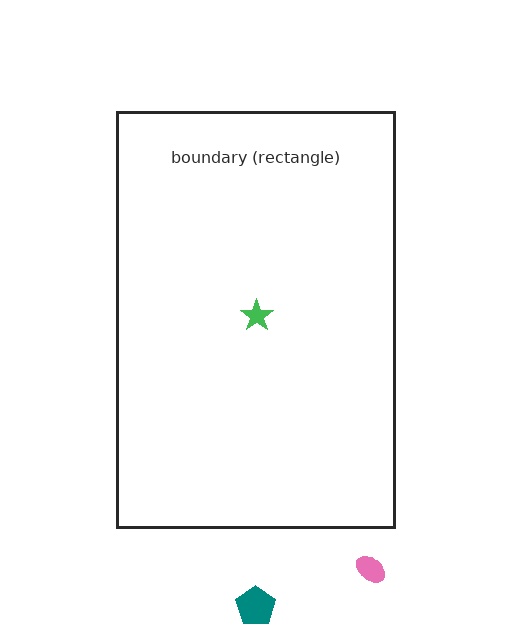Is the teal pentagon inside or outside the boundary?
Outside.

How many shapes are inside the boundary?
1 inside, 2 outside.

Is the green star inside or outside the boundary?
Inside.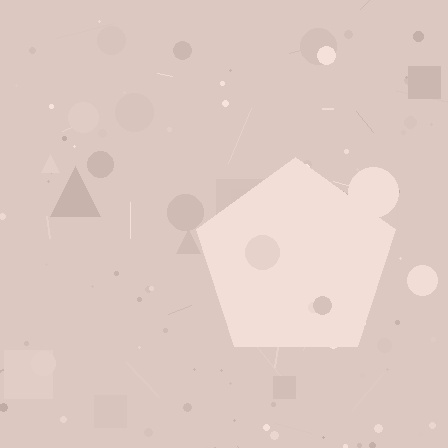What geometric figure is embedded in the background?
A pentagon is embedded in the background.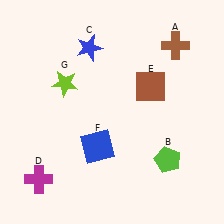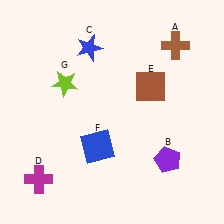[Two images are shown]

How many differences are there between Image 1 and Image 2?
There is 1 difference between the two images.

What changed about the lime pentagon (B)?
In Image 1, B is lime. In Image 2, it changed to purple.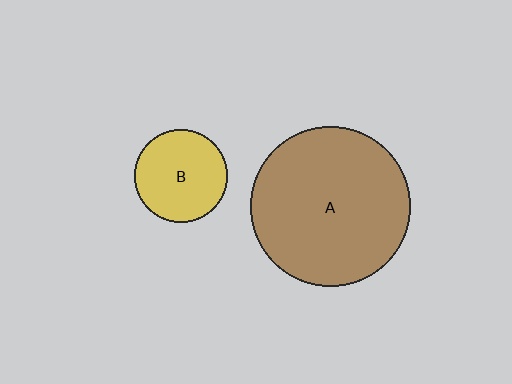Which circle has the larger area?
Circle A (brown).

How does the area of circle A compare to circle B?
Approximately 3.0 times.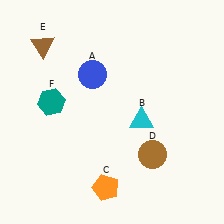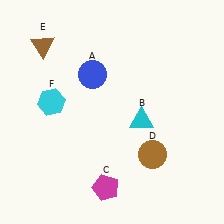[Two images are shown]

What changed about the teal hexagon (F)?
In Image 1, F is teal. In Image 2, it changed to cyan.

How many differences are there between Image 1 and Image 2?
There are 2 differences between the two images.